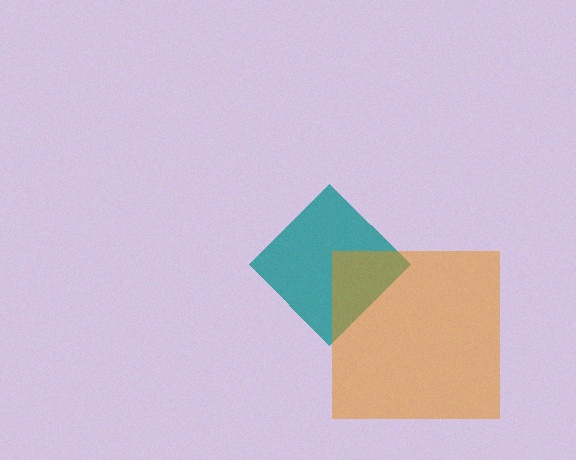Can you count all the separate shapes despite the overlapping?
Yes, there are 2 separate shapes.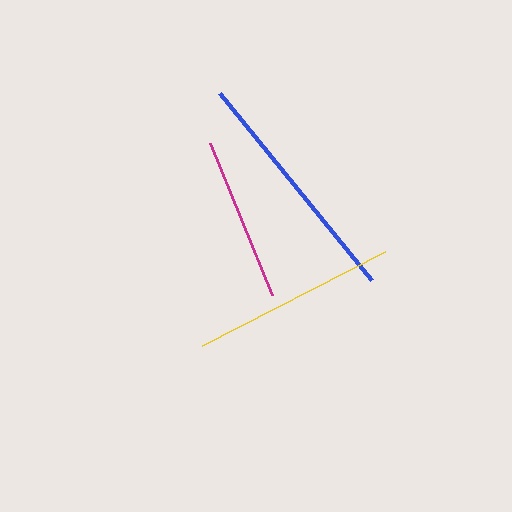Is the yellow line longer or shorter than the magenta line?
The yellow line is longer than the magenta line.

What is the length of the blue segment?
The blue segment is approximately 241 pixels long.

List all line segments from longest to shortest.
From longest to shortest: blue, yellow, magenta.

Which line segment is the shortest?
The magenta line is the shortest at approximately 164 pixels.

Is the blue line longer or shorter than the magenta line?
The blue line is longer than the magenta line.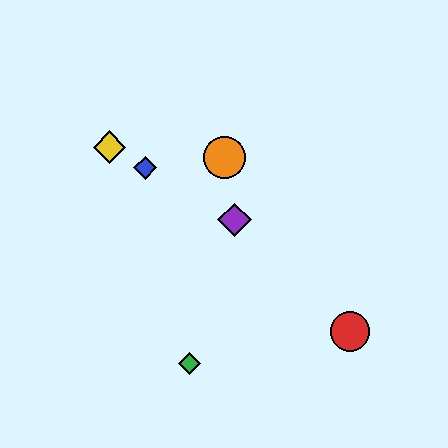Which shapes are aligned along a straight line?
The blue diamond, the yellow diamond, the purple diamond are aligned along a straight line.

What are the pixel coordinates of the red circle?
The red circle is at (350, 331).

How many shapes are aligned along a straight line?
3 shapes (the blue diamond, the yellow diamond, the purple diamond) are aligned along a straight line.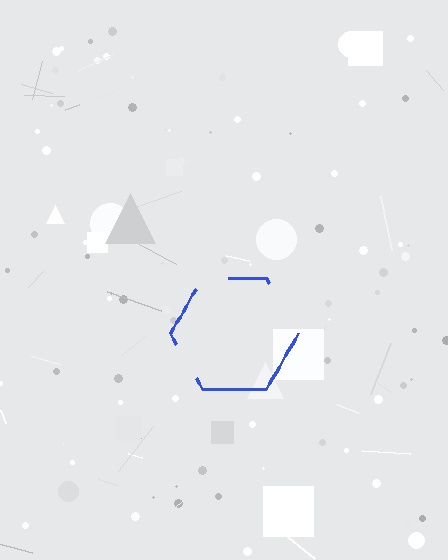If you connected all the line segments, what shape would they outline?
They would outline a hexagon.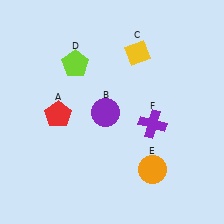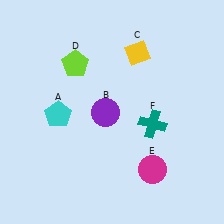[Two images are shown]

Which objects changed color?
A changed from red to cyan. E changed from orange to magenta. F changed from purple to teal.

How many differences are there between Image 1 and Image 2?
There are 3 differences between the two images.